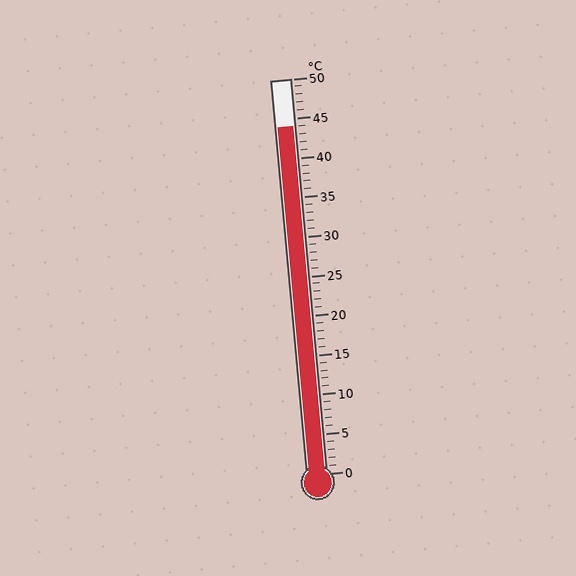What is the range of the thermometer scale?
The thermometer scale ranges from 0°C to 50°C.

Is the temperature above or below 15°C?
The temperature is above 15°C.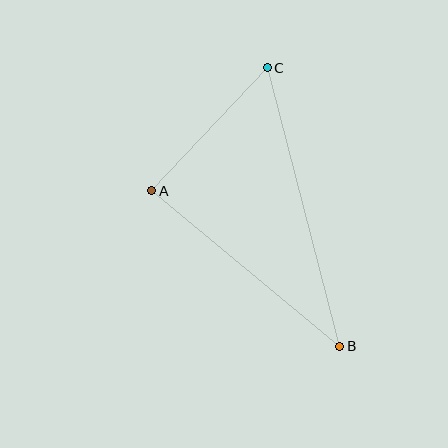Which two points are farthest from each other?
Points B and C are farthest from each other.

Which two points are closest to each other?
Points A and C are closest to each other.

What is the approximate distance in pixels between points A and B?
The distance between A and B is approximately 244 pixels.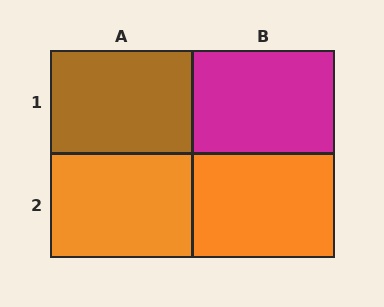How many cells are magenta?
1 cell is magenta.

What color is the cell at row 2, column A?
Orange.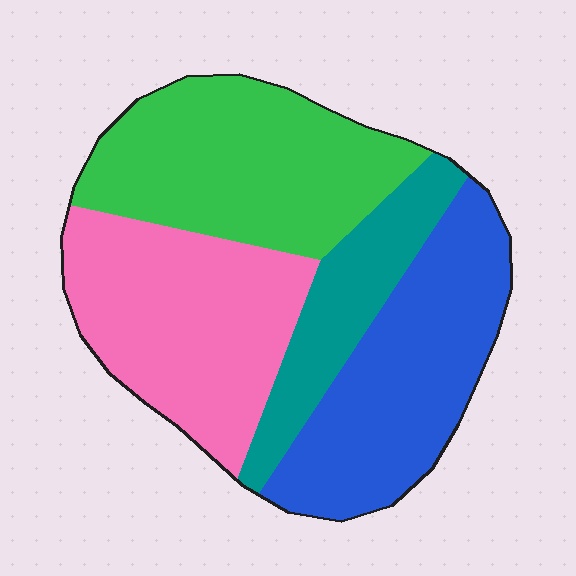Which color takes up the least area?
Teal, at roughly 15%.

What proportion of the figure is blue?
Blue takes up about one quarter (1/4) of the figure.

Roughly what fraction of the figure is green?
Green covers 29% of the figure.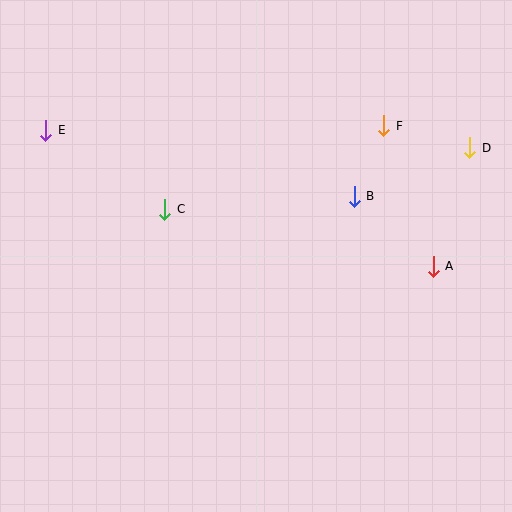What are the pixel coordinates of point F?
Point F is at (384, 126).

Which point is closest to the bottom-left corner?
Point C is closest to the bottom-left corner.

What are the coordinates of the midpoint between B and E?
The midpoint between B and E is at (200, 163).